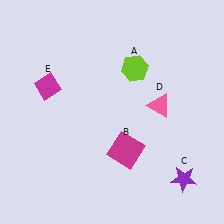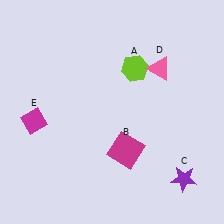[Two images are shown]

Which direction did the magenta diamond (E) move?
The magenta diamond (E) moved down.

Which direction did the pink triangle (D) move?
The pink triangle (D) moved up.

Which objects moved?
The objects that moved are: the pink triangle (D), the magenta diamond (E).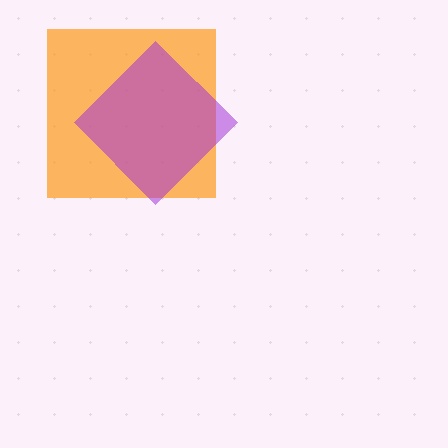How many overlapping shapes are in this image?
There are 2 overlapping shapes in the image.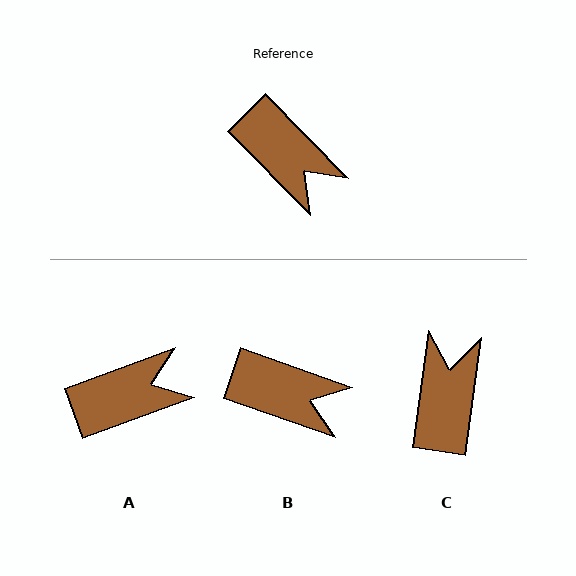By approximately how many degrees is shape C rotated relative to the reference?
Approximately 128 degrees counter-clockwise.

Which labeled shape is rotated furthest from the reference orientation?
C, about 128 degrees away.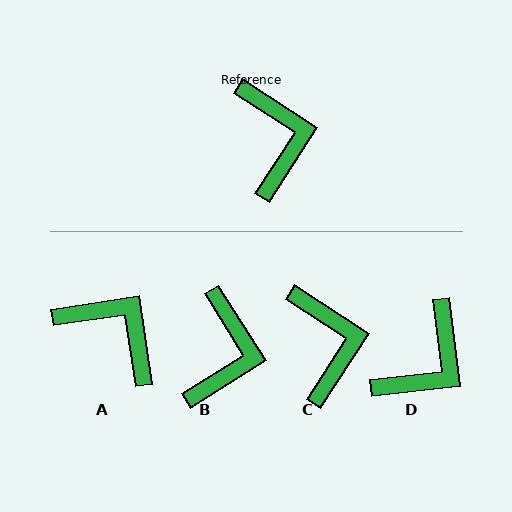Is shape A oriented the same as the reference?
No, it is off by about 42 degrees.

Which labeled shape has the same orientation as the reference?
C.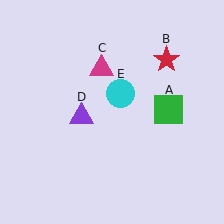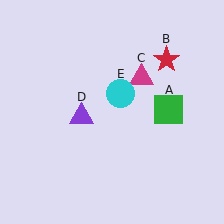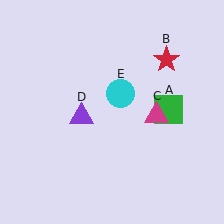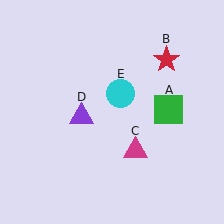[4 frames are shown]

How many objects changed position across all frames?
1 object changed position: magenta triangle (object C).